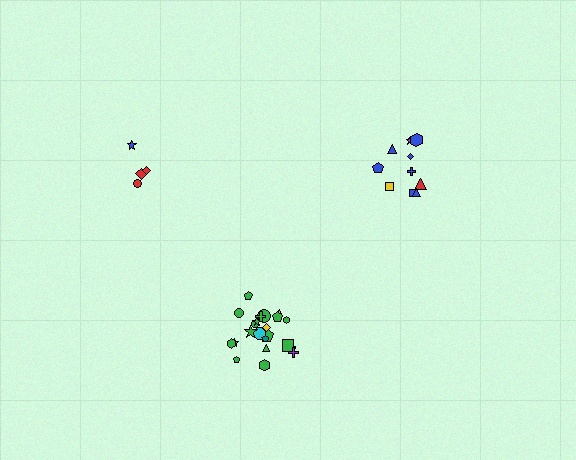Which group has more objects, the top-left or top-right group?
The top-right group.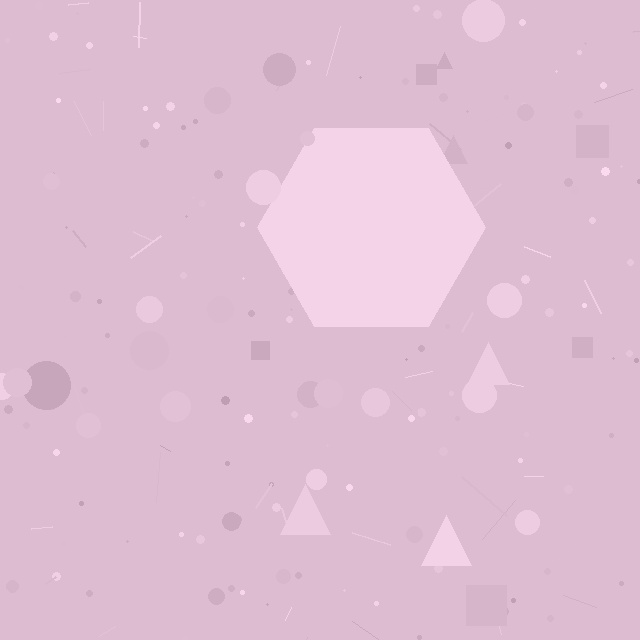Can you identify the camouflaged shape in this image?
The camouflaged shape is a hexagon.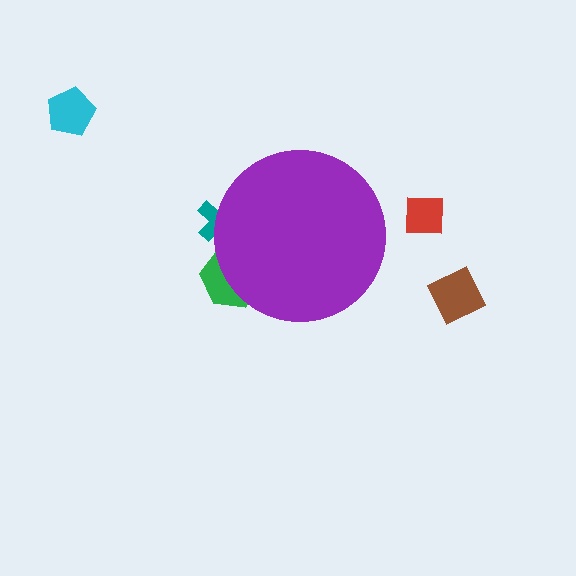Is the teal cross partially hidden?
Yes, the teal cross is partially hidden behind the purple circle.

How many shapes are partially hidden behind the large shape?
2 shapes are partially hidden.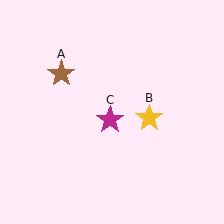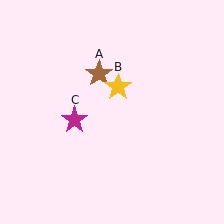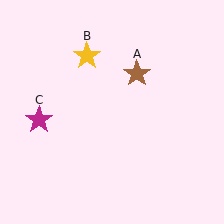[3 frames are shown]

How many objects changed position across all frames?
3 objects changed position: brown star (object A), yellow star (object B), magenta star (object C).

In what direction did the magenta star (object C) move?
The magenta star (object C) moved left.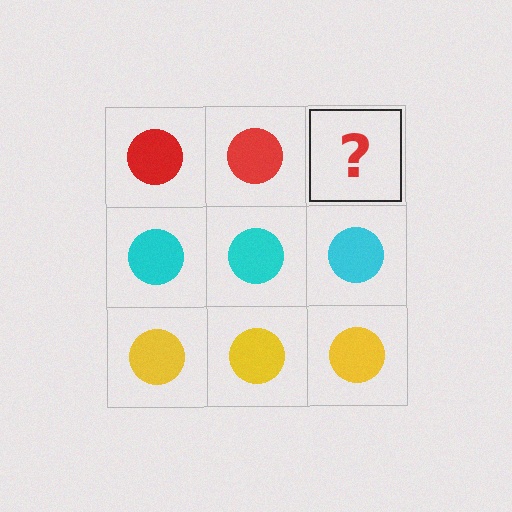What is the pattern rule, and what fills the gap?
The rule is that each row has a consistent color. The gap should be filled with a red circle.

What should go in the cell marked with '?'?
The missing cell should contain a red circle.